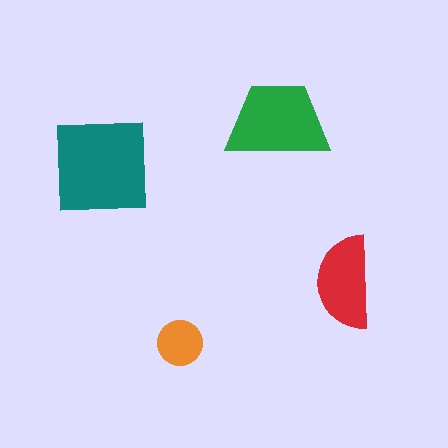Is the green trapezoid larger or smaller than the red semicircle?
Larger.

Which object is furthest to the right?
The red semicircle is rightmost.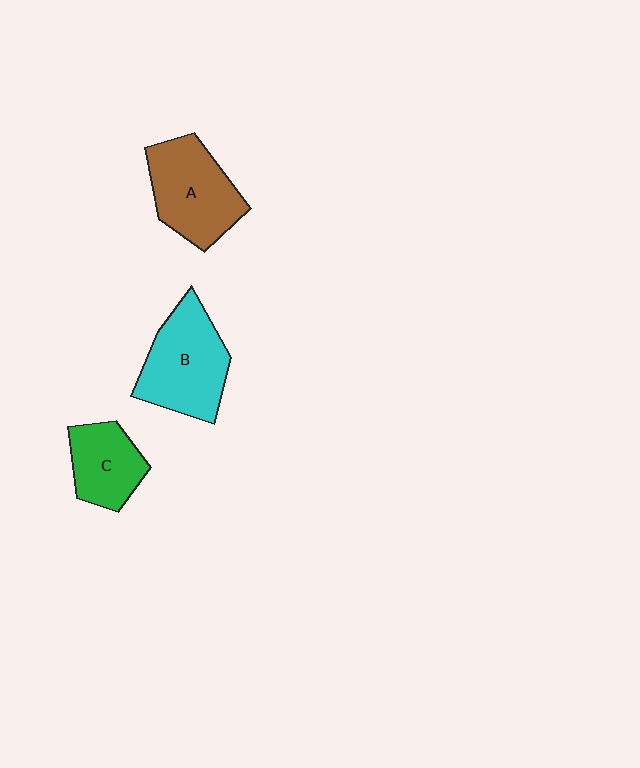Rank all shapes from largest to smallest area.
From largest to smallest: B (cyan), A (brown), C (green).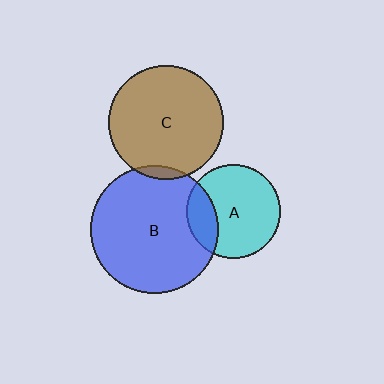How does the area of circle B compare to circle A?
Approximately 1.8 times.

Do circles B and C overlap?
Yes.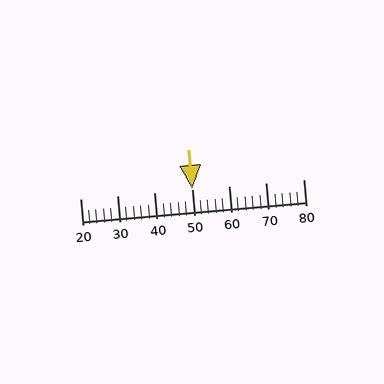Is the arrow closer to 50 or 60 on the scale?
The arrow is closer to 50.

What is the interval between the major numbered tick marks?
The major tick marks are spaced 10 units apart.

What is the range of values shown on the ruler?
The ruler shows values from 20 to 80.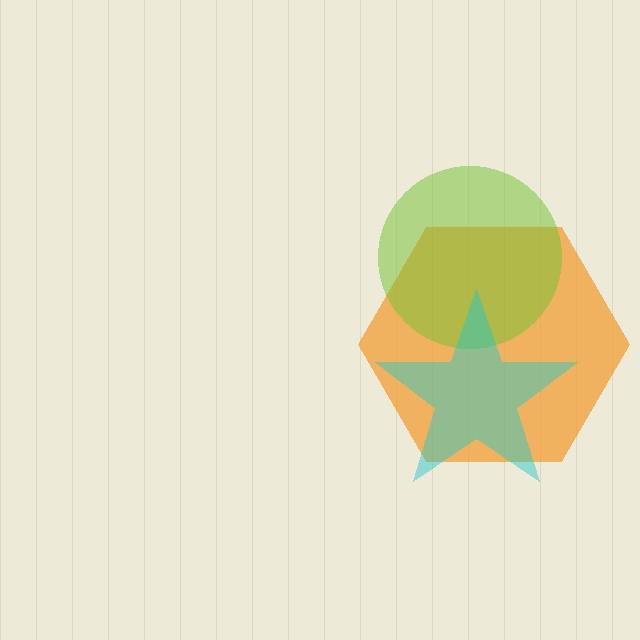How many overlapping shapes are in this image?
There are 3 overlapping shapes in the image.